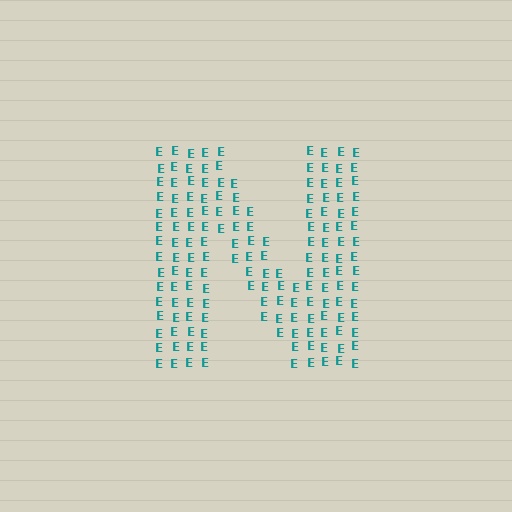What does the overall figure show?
The overall figure shows the letter N.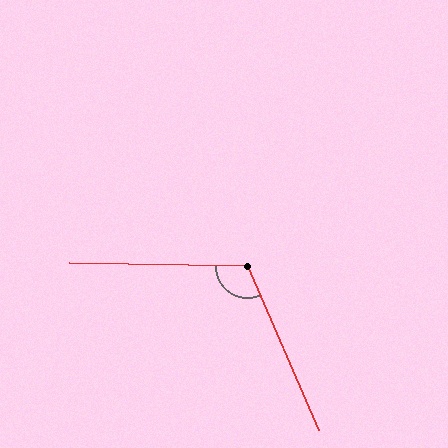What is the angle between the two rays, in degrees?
Approximately 114 degrees.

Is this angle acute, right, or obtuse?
It is obtuse.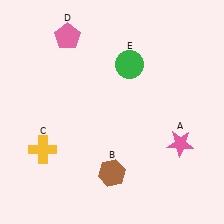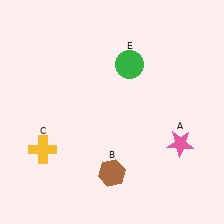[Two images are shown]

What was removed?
The pink pentagon (D) was removed in Image 2.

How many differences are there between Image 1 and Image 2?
There is 1 difference between the two images.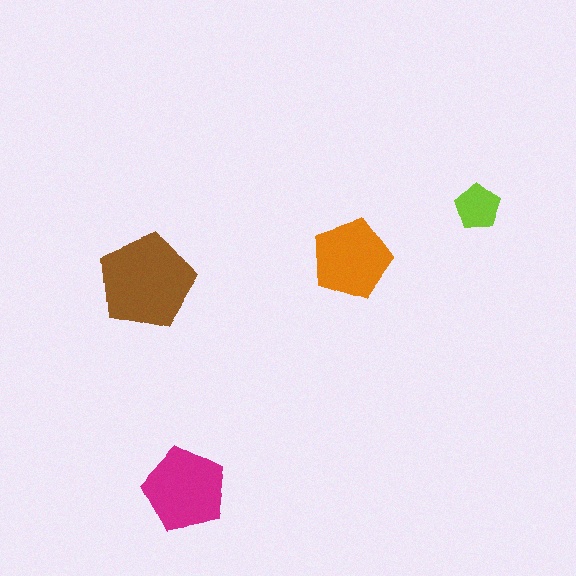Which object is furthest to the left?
The brown pentagon is leftmost.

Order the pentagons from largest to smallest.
the brown one, the magenta one, the orange one, the lime one.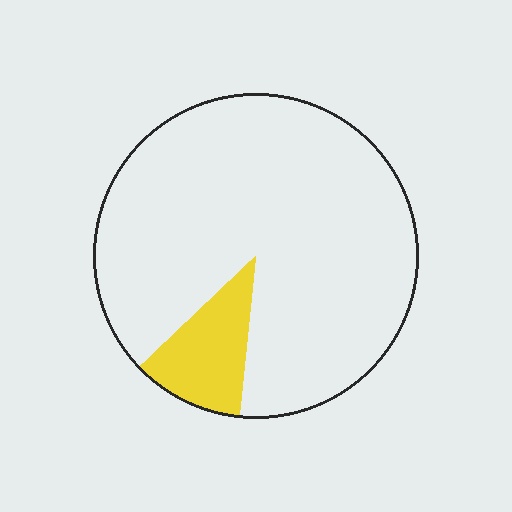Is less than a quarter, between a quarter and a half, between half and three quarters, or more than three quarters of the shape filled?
Less than a quarter.